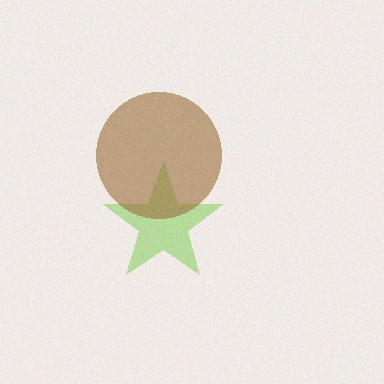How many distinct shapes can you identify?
There are 2 distinct shapes: a lime star, a brown circle.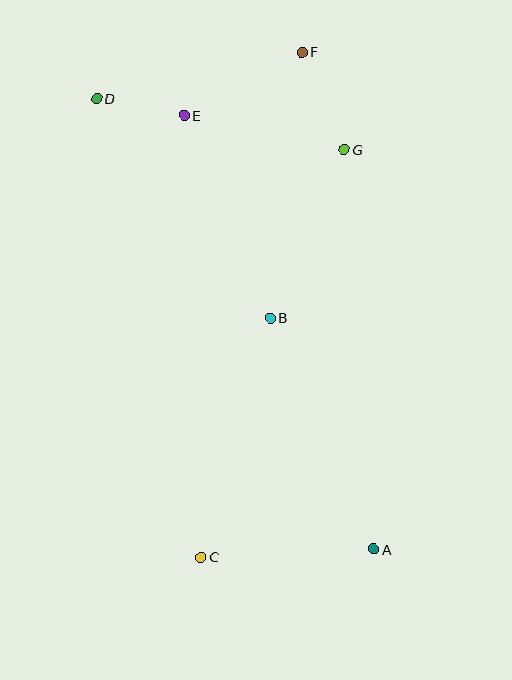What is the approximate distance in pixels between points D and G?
The distance between D and G is approximately 253 pixels.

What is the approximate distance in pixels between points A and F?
The distance between A and F is approximately 502 pixels.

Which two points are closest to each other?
Points D and E are closest to each other.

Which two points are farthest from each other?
Points A and D are farthest from each other.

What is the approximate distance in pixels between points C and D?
The distance between C and D is approximately 470 pixels.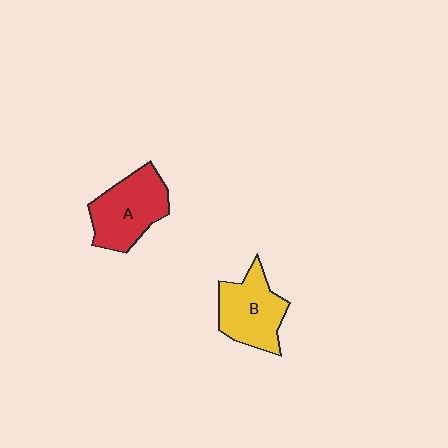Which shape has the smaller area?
Shape B (yellow).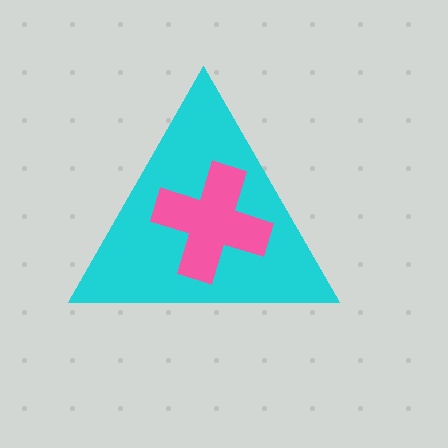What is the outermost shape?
The cyan triangle.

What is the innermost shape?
The pink cross.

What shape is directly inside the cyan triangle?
The pink cross.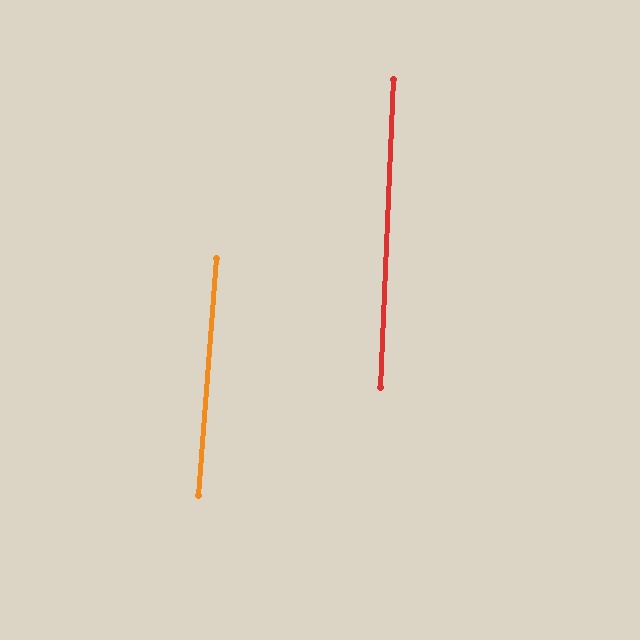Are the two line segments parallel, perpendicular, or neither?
Parallel — their directions differ by only 1.7°.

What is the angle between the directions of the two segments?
Approximately 2 degrees.